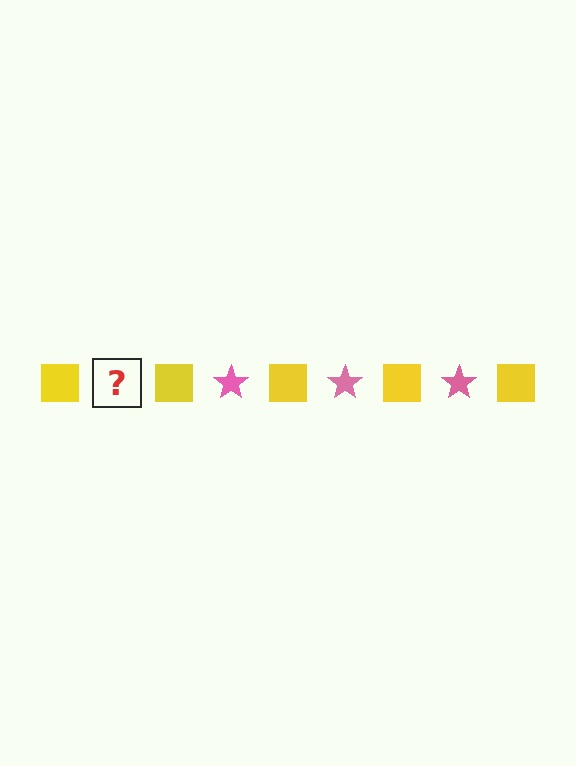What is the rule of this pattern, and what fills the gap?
The rule is that the pattern alternates between yellow square and pink star. The gap should be filled with a pink star.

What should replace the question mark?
The question mark should be replaced with a pink star.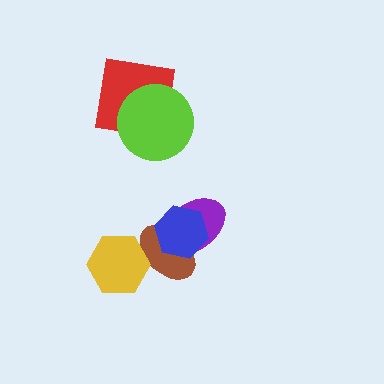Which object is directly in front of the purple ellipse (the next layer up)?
The brown ellipse is directly in front of the purple ellipse.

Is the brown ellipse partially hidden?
Yes, it is partially covered by another shape.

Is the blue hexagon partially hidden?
No, no other shape covers it.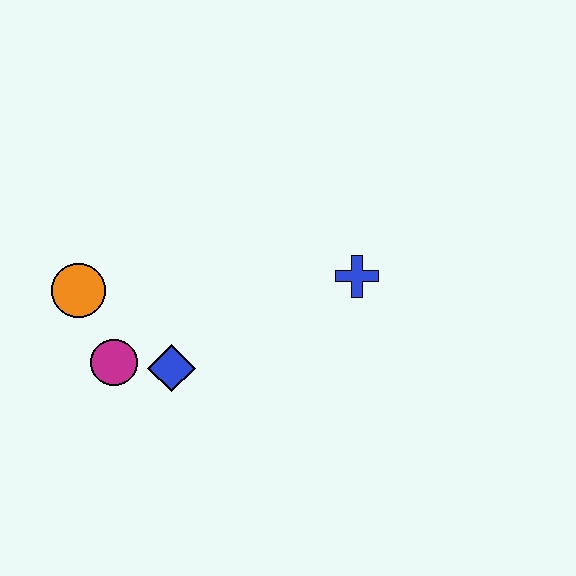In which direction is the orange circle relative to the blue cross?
The orange circle is to the left of the blue cross.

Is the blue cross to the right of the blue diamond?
Yes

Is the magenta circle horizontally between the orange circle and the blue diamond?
Yes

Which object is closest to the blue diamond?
The magenta circle is closest to the blue diamond.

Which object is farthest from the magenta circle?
The blue cross is farthest from the magenta circle.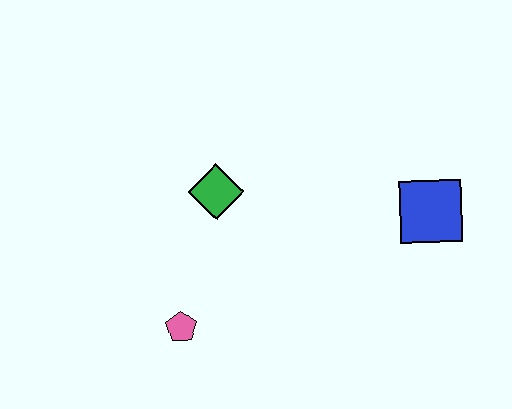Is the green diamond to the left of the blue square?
Yes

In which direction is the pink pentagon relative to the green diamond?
The pink pentagon is below the green diamond.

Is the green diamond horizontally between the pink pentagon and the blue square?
Yes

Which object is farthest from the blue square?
The pink pentagon is farthest from the blue square.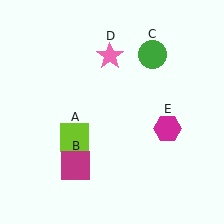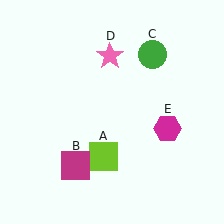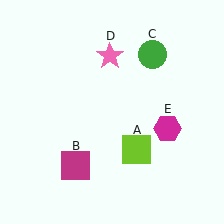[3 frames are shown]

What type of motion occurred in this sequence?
The lime square (object A) rotated counterclockwise around the center of the scene.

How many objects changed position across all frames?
1 object changed position: lime square (object A).